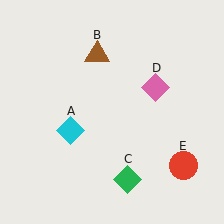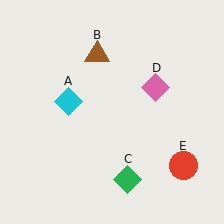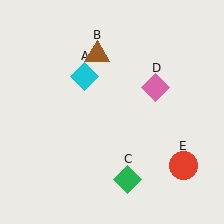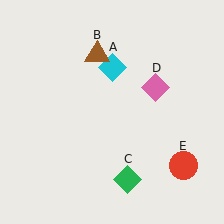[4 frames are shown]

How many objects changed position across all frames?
1 object changed position: cyan diamond (object A).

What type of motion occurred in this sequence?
The cyan diamond (object A) rotated clockwise around the center of the scene.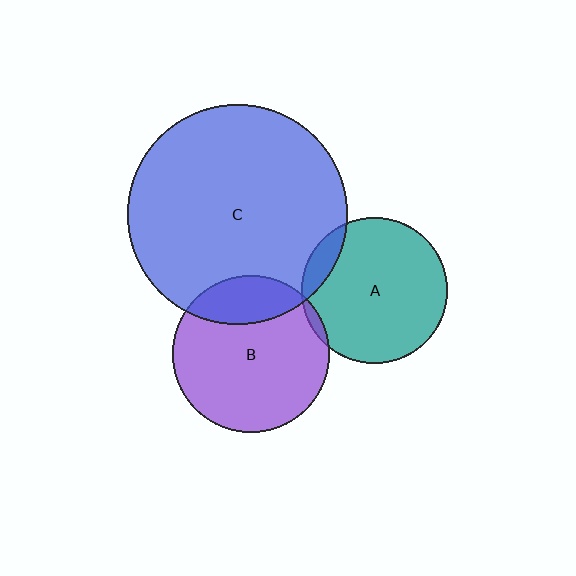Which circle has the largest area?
Circle C (blue).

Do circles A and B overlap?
Yes.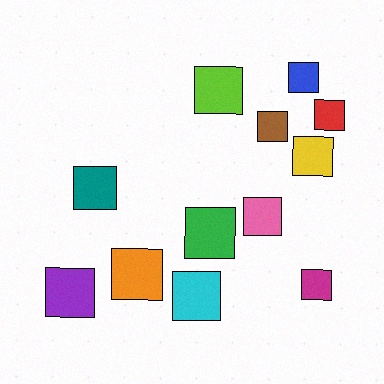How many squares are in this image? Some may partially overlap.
There are 12 squares.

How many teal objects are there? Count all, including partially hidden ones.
There is 1 teal object.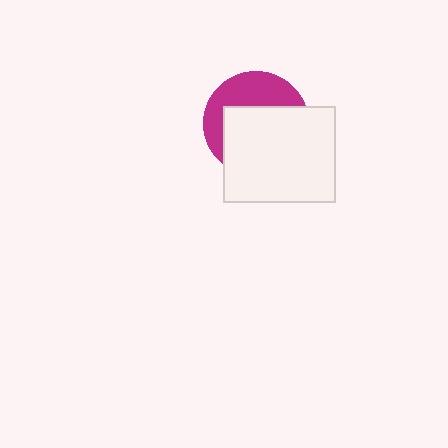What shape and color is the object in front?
The object in front is a white rectangle.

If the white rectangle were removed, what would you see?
You would see the complete magenta circle.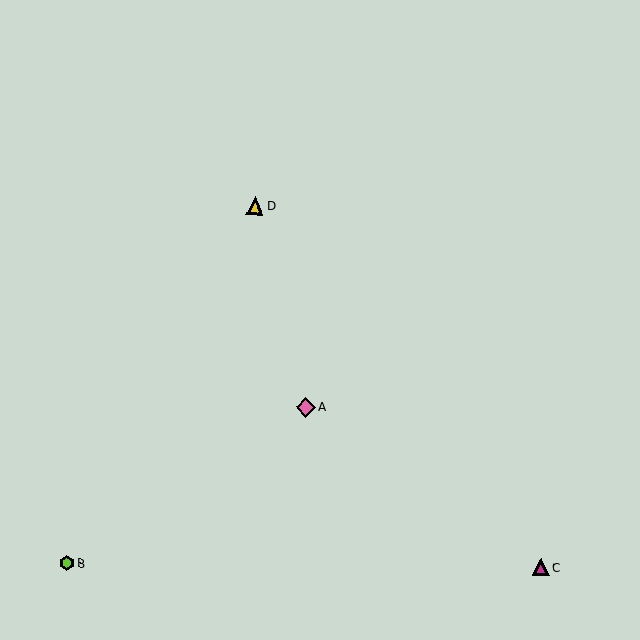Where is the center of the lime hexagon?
The center of the lime hexagon is at (67, 563).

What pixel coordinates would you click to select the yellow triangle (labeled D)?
Click at (255, 206) to select the yellow triangle D.